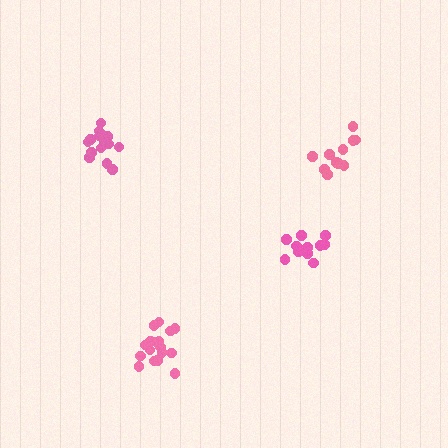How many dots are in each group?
Group 1: 11 dots, Group 2: 12 dots, Group 3: 16 dots, Group 4: 17 dots (56 total).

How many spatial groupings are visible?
There are 4 spatial groupings.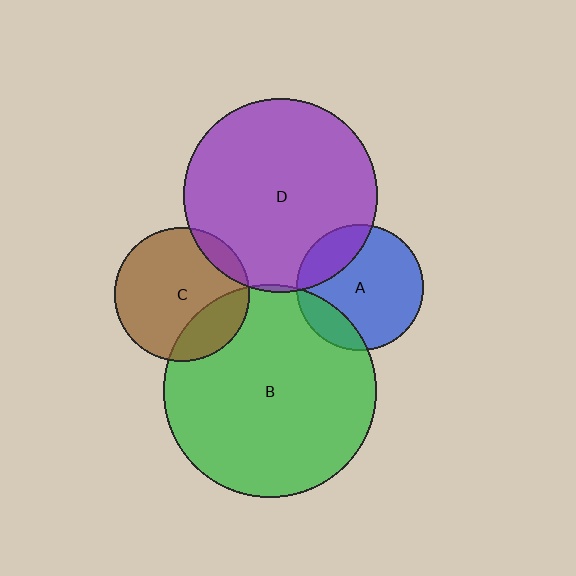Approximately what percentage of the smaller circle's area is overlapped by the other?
Approximately 10%.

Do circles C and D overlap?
Yes.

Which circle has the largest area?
Circle B (green).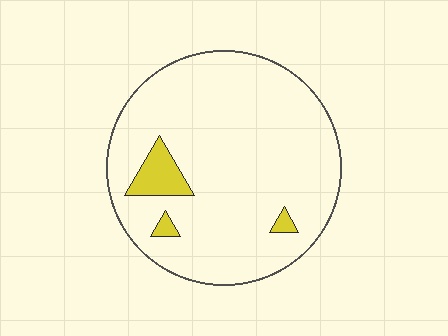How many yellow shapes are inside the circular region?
3.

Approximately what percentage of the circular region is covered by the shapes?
Approximately 5%.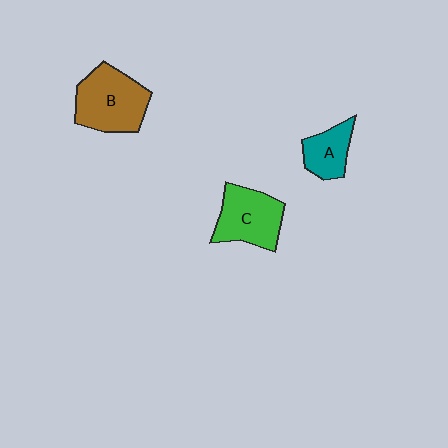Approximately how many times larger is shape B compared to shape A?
Approximately 1.8 times.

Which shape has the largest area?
Shape B (brown).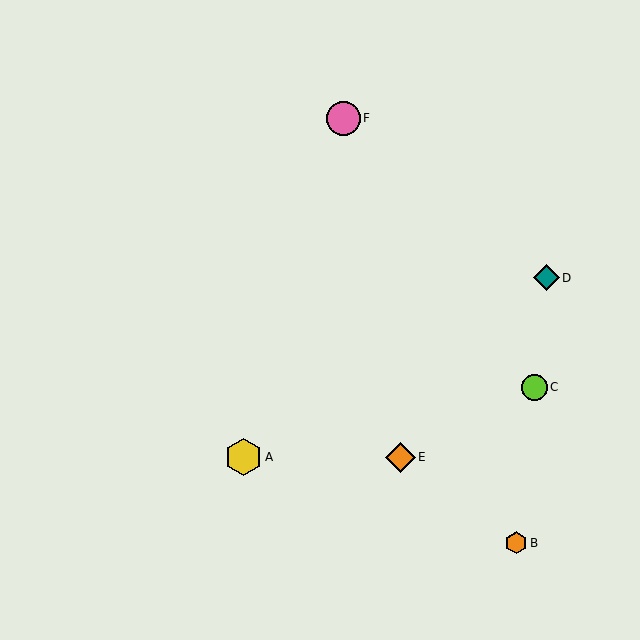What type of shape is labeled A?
Shape A is a yellow hexagon.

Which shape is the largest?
The yellow hexagon (labeled A) is the largest.